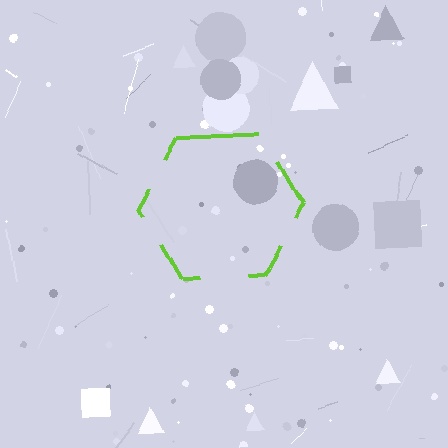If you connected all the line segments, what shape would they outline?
They would outline a hexagon.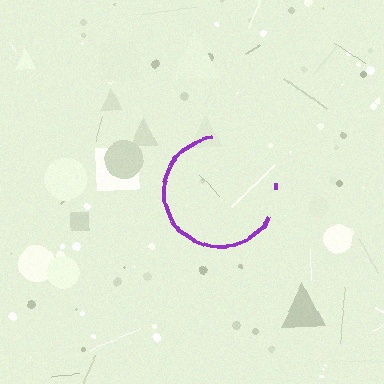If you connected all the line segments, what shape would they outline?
They would outline a circle.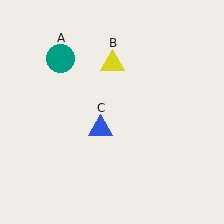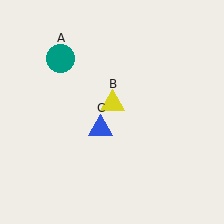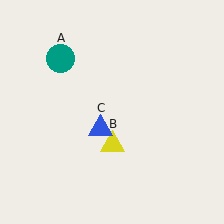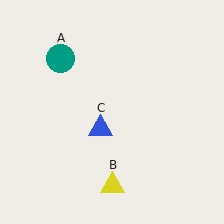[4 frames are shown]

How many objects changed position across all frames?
1 object changed position: yellow triangle (object B).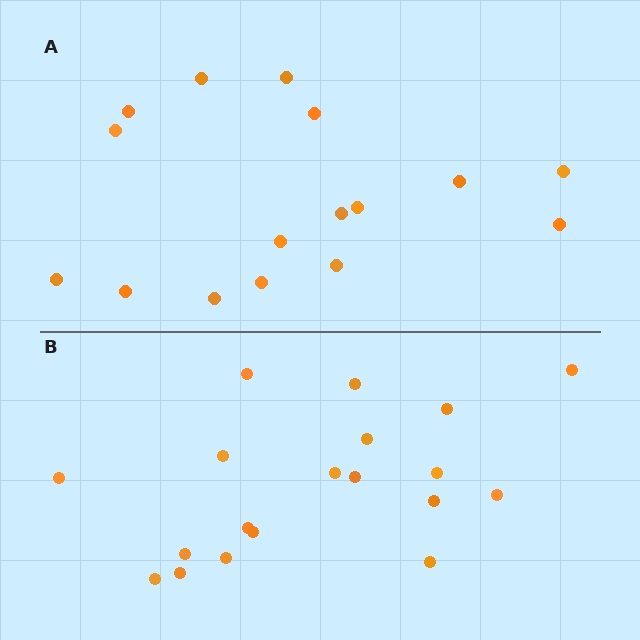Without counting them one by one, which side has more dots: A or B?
Region B (the bottom region) has more dots.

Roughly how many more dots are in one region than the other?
Region B has just a few more — roughly 2 or 3 more dots than region A.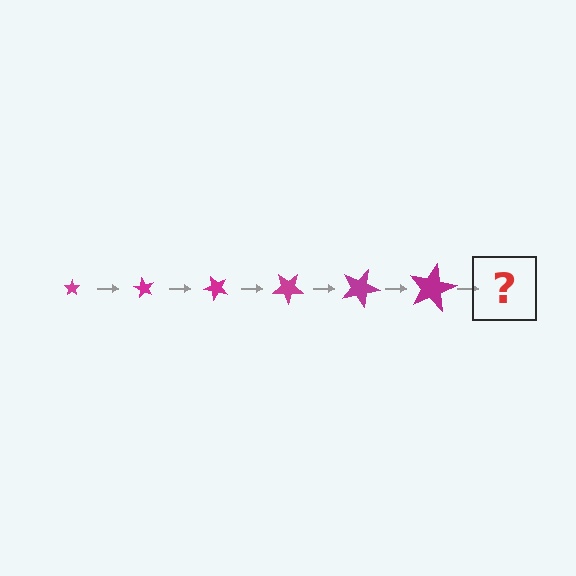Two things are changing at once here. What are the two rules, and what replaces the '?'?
The two rules are that the star grows larger each step and it rotates 60 degrees each step. The '?' should be a star, larger than the previous one and rotated 360 degrees from the start.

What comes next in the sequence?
The next element should be a star, larger than the previous one and rotated 360 degrees from the start.